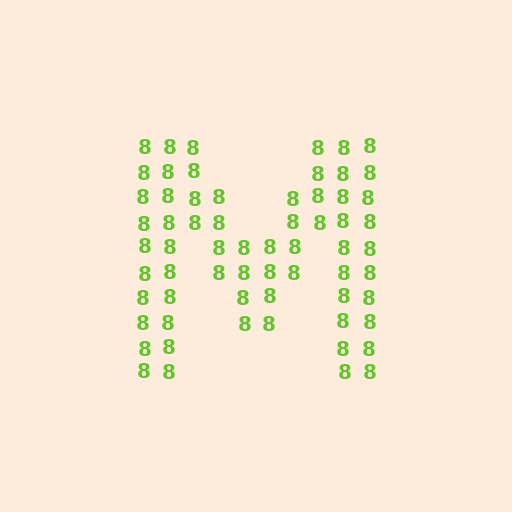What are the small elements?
The small elements are digit 8's.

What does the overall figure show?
The overall figure shows the letter M.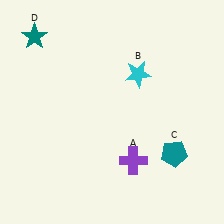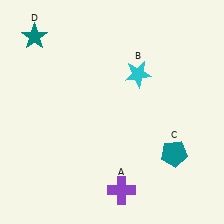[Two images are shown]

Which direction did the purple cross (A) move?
The purple cross (A) moved down.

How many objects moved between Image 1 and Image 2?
1 object moved between the two images.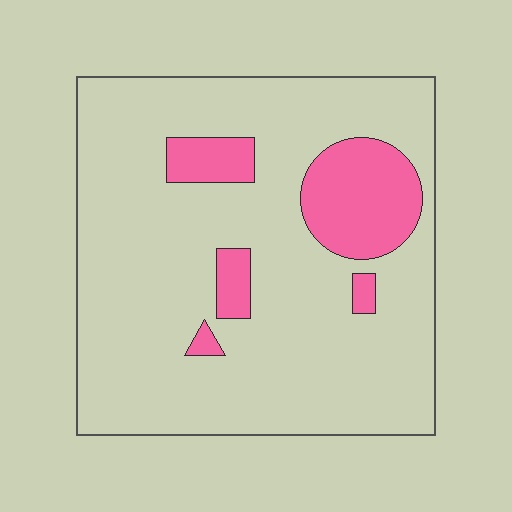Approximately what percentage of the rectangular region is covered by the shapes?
Approximately 15%.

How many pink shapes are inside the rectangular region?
5.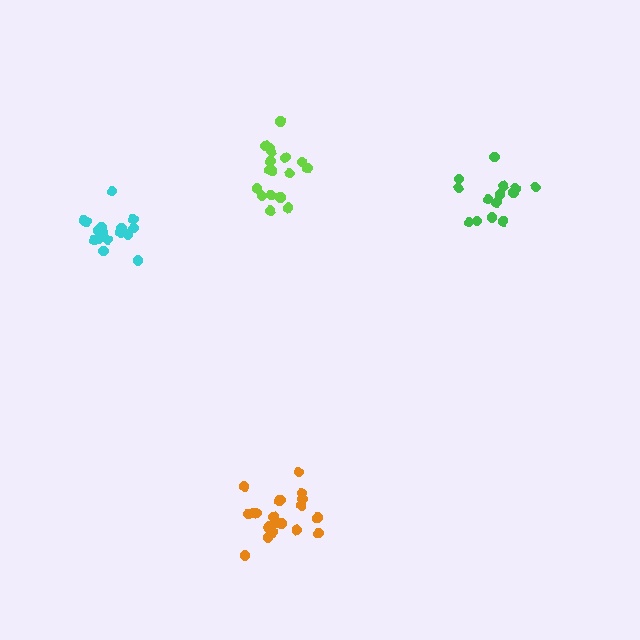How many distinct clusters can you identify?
There are 4 distinct clusters.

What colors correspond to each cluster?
The clusters are colored: green, orange, lime, cyan.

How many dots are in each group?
Group 1: 15 dots, Group 2: 21 dots, Group 3: 17 dots, Group 4: 17 dots (70 total).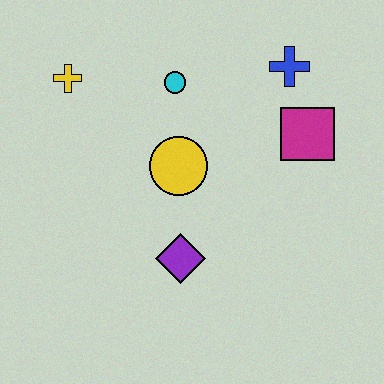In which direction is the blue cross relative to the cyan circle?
The blue cross is to the right of the cyan circle.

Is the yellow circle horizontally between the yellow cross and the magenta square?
Yes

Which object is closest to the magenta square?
The blue cross is closest to the magenta square.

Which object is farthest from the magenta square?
The yellow cross is farthest from the magenta square.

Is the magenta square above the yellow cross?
No